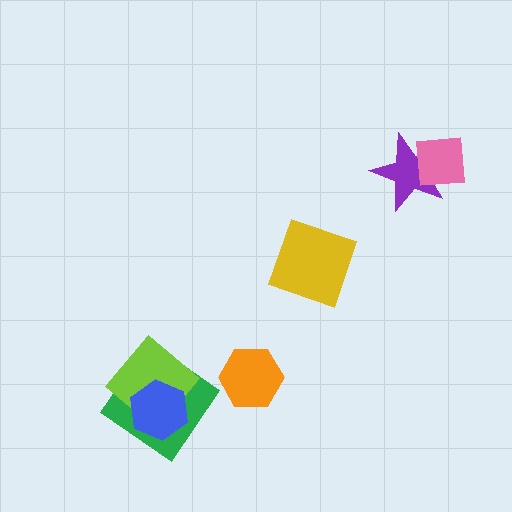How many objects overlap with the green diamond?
2 objects overlap with the green diamond.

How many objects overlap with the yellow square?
0 objects overlap with the yellow square.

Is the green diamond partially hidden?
Yes, it is partially covered by another shape.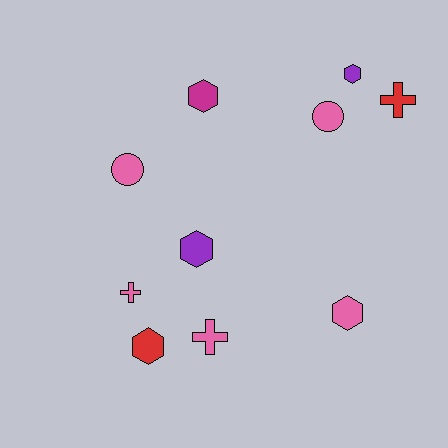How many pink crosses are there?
There are 2 pink crosses.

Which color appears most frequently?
Pink, with 5 objects.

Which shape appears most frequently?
Hexagon, with 5 objects.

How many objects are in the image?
There are 10 objects.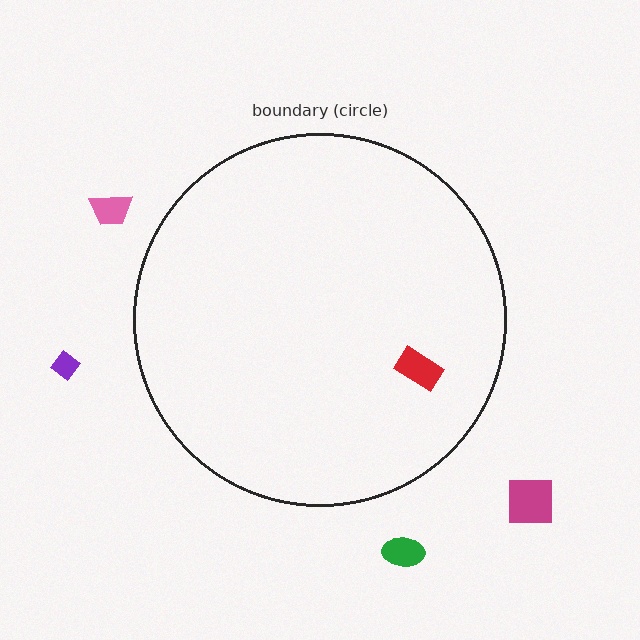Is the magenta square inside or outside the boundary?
Outside.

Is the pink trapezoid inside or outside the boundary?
Outside.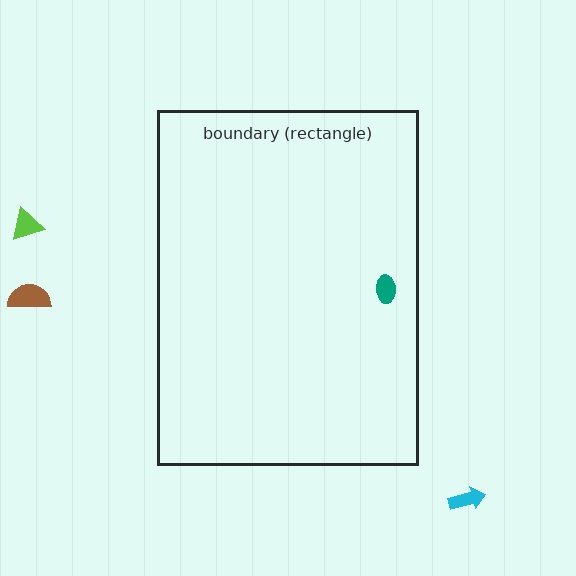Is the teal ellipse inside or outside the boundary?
Inside.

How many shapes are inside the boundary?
1 inside, 3 outside.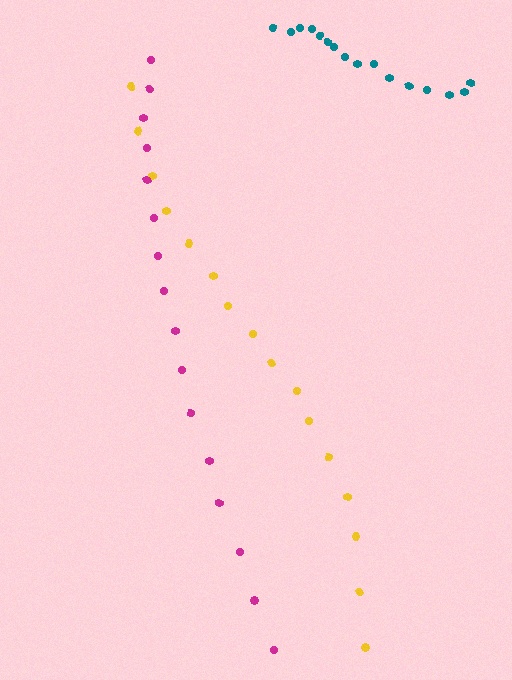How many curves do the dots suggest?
There are 3 distinct paths.